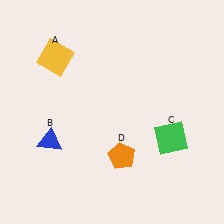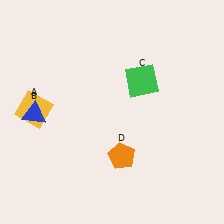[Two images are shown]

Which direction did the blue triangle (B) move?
The blue triangle (B) moved up.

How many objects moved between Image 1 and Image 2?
3 objects moved between the two images.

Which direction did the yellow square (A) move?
The yellow square (A) moved down.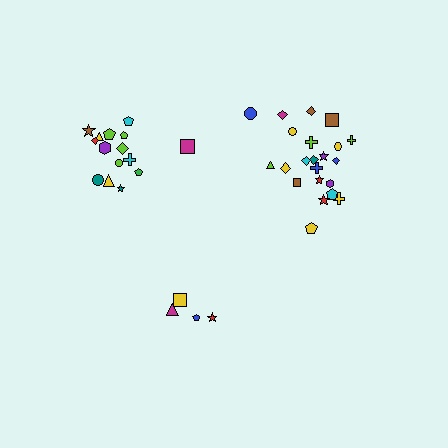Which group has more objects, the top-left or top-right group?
The top-right group.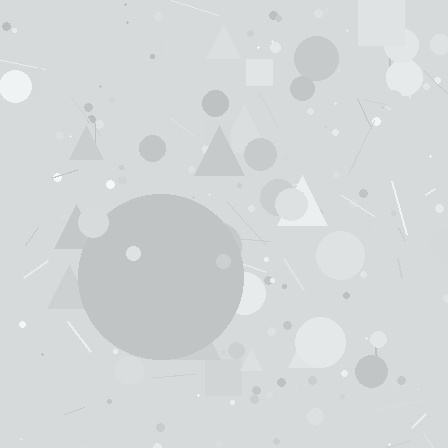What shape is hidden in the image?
A circle is hidden in the image.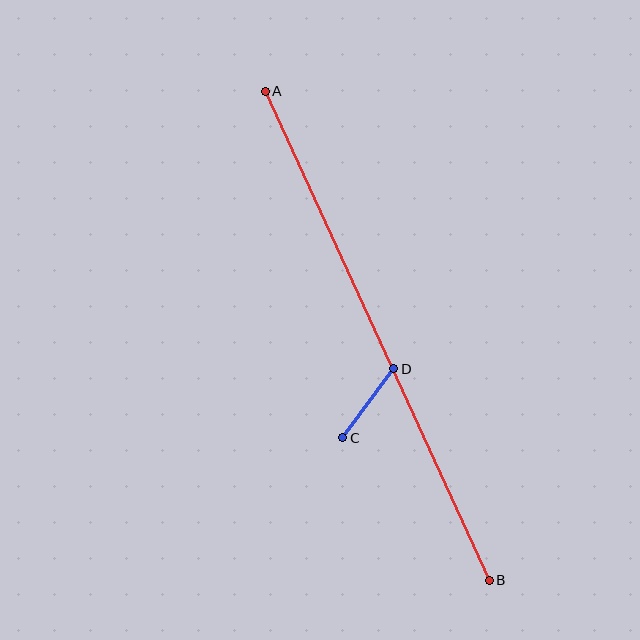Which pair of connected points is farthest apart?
Points A and B are farthest apart.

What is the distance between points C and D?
The distance is approximately 86 pixels.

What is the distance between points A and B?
The distance is approximately 538 pixels.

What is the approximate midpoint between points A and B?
The midpoint is at approximately (377, 336) pixels.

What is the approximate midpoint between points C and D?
The midpoint is at approximately (368, 403) pixels.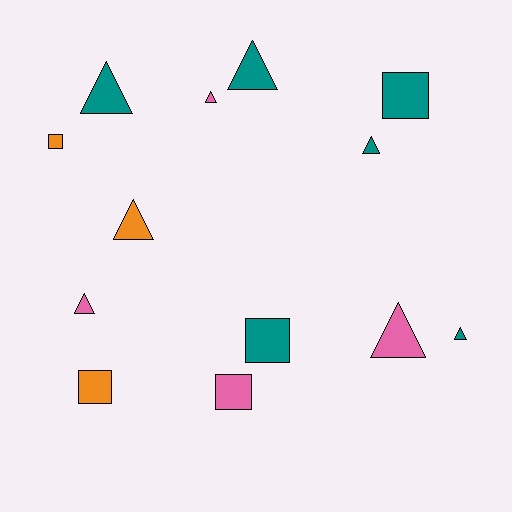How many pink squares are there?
There is 1 pink square.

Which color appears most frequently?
Teal, with 6 objects.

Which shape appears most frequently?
Triangle, with 8 objects.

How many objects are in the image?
There are 13 objects.